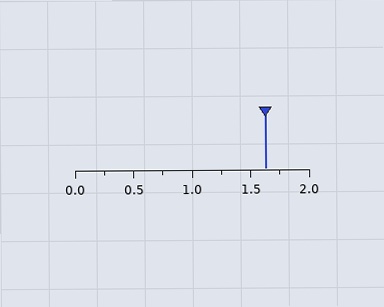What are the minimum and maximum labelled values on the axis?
The axis runs from 0.0 to 2.0.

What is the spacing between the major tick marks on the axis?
The major ticks are spaced 0.5 apart.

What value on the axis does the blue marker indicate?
The marker indicates approximately 1.62.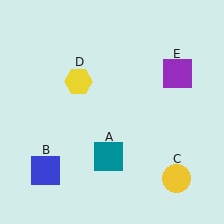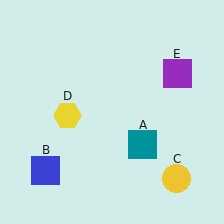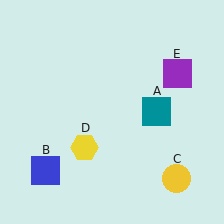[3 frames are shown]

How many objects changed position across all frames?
2 objects changed position: teal square (object A), yellow hexagon (object D).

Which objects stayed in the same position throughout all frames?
Blue square (object B) and yellow circle (object C) and purple square (object E) remained stationary.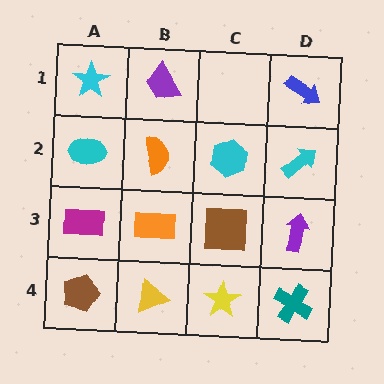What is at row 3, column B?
An orange rectangle.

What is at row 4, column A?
A brown pentagon.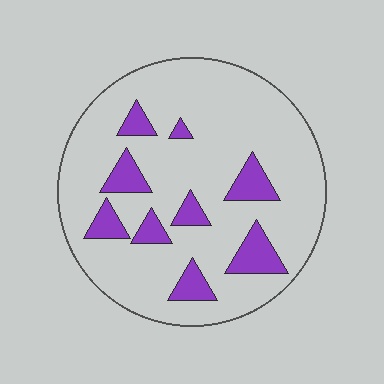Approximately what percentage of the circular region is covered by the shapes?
Approximately 15%.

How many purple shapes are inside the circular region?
9.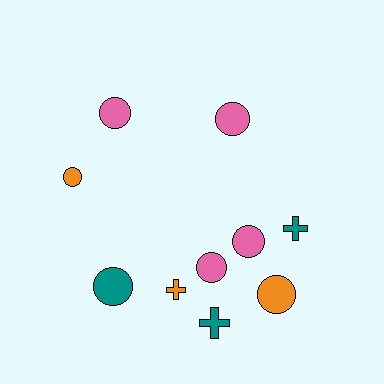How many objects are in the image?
There are 10 objects.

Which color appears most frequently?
Pink, with 4 objects.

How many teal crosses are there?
There are 2 teal crosses.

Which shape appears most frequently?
Circle, with 7 objects.